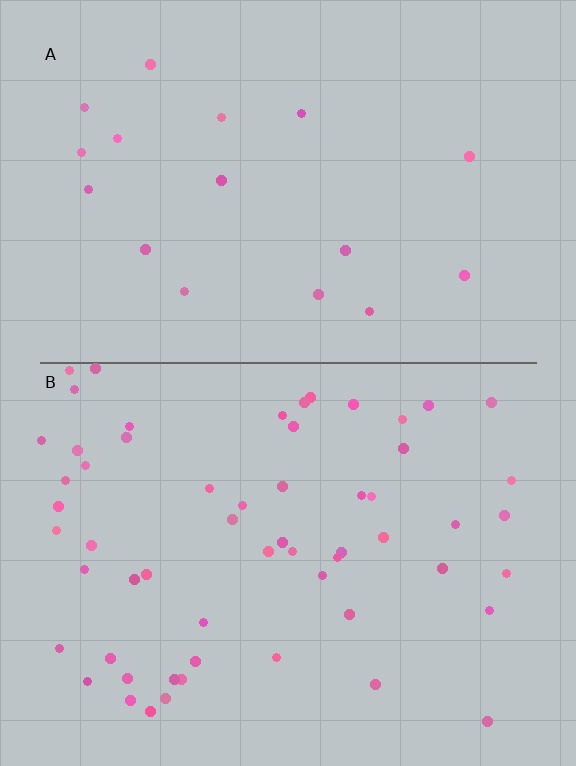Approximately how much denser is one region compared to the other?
Approximately 3.4× — region B over region A.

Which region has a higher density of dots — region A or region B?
B (the bottom).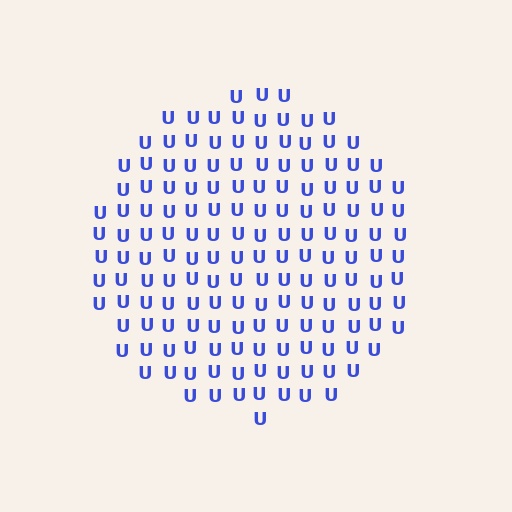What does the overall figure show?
The overall figure shows a circle.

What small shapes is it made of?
It is made of small letter U's.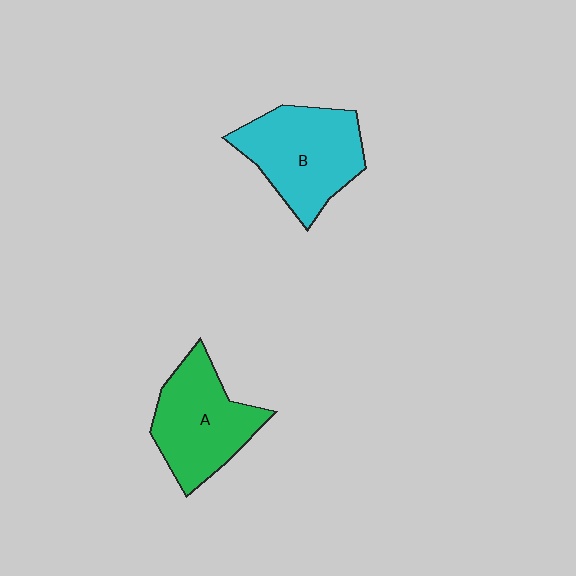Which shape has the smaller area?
Shape A (green).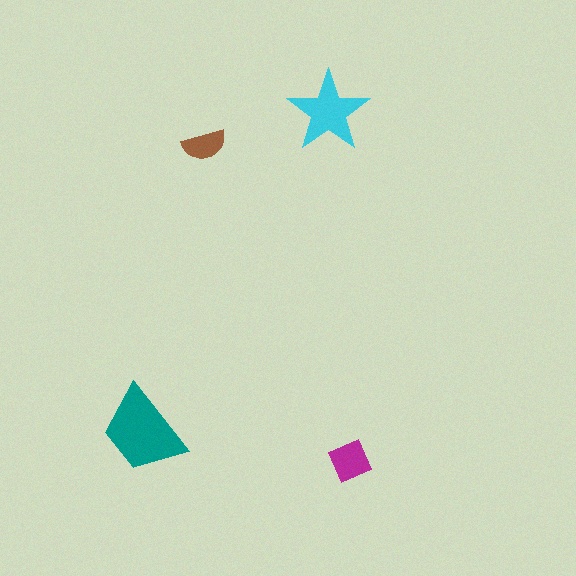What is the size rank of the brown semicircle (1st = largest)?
4th.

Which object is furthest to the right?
The magenta square is rightmost.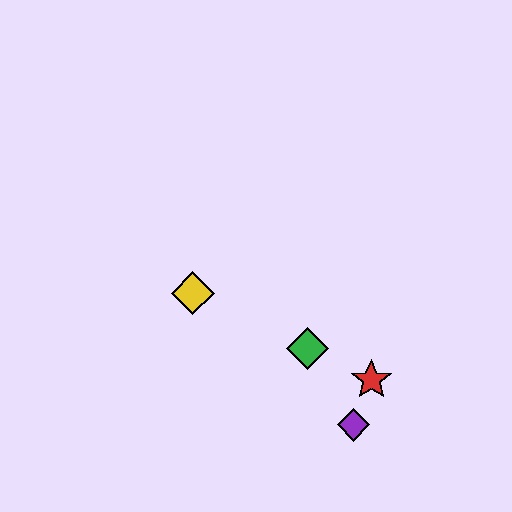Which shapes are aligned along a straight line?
The red star, the blue diamond, the green diamond, the yellow diamond are aligned along a straight line.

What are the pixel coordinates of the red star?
The red star is at (371, 380).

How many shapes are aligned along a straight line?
4 shapes (the red star, the blue diamond, the green diamond, the yellow diamond) are aligned along a straight line.